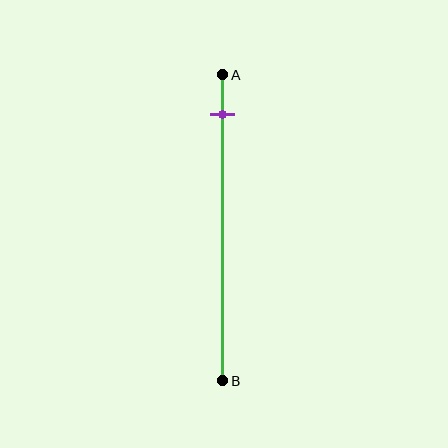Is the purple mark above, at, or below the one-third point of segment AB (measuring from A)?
The purple mark is above the one-third point of segment AB.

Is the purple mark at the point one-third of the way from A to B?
No, the mark is at about 15% from A, not at the 33% one-third point.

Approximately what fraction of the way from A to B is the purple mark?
The purple mark is approximately 15% of the way from A to B.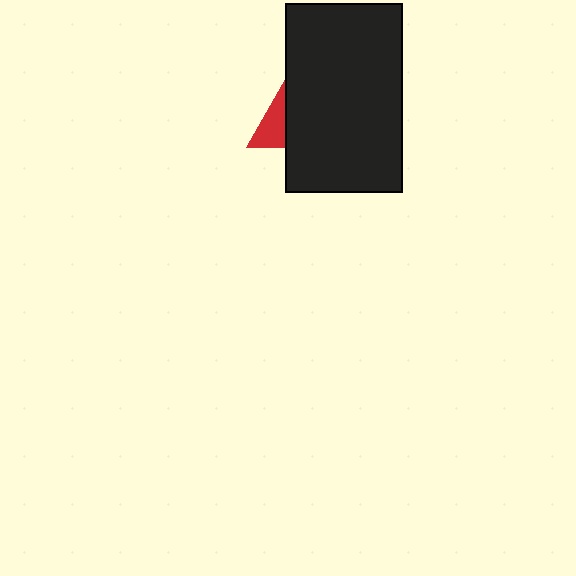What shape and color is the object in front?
The object in front is a black rectangle.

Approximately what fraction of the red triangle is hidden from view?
Roughly 67% of the red triangle is hidden behind the black rectangle.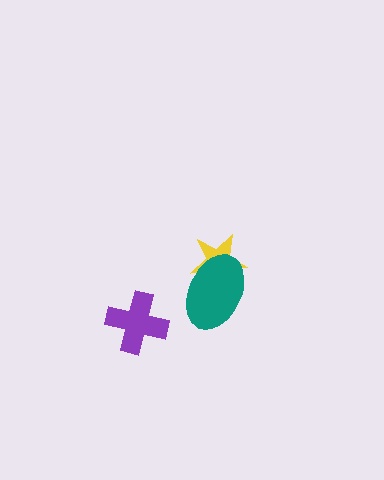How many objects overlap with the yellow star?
1 object overlaps with the yellow star.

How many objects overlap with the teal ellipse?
1 object overlaps with the teal ellipse.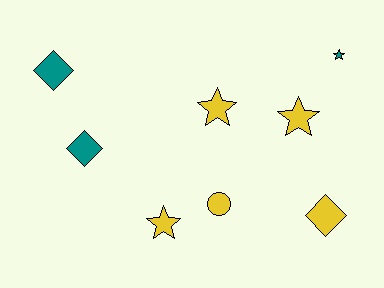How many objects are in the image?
There are 8 objects.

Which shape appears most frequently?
Star, with 4 objects.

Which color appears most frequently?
Yellow, with 5 objects.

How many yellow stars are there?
There are 3 yellow stars.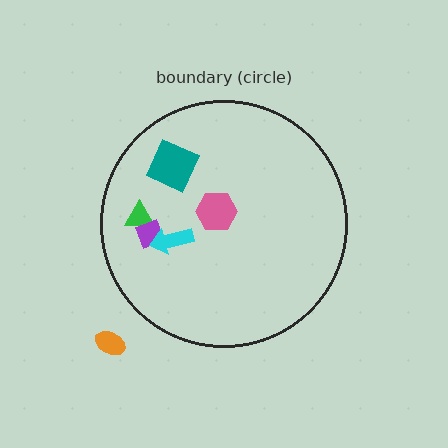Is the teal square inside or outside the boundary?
Inside.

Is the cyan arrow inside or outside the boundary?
Inside.